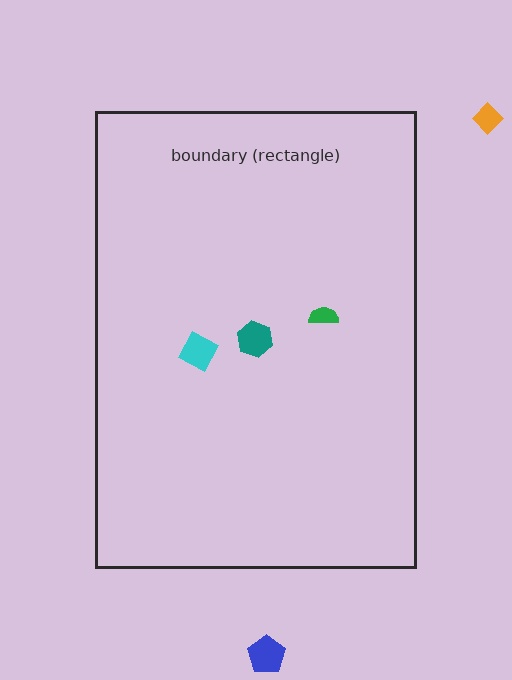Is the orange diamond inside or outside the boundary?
Outside.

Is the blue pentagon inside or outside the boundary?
Outside.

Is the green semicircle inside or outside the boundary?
Inside.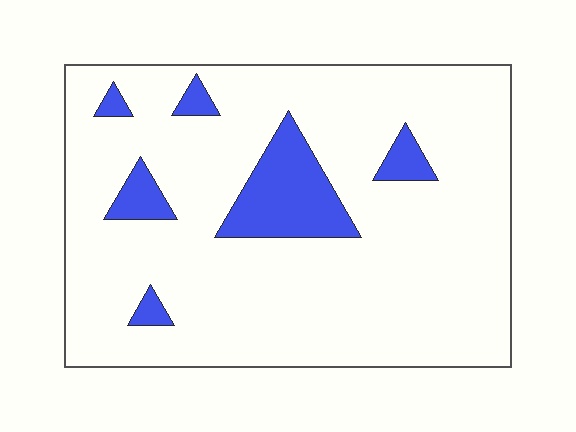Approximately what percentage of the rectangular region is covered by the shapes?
Approximately 10%.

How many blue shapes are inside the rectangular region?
6.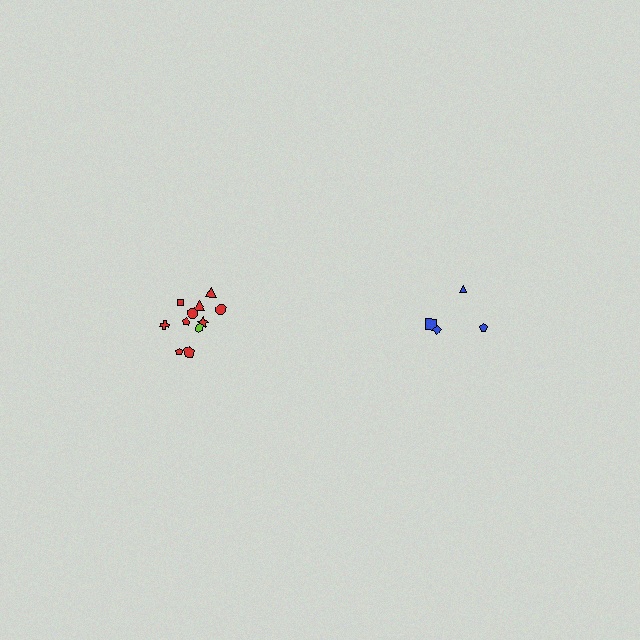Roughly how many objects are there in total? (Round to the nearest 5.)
Roughly 15 objects in total.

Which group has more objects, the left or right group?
The left group.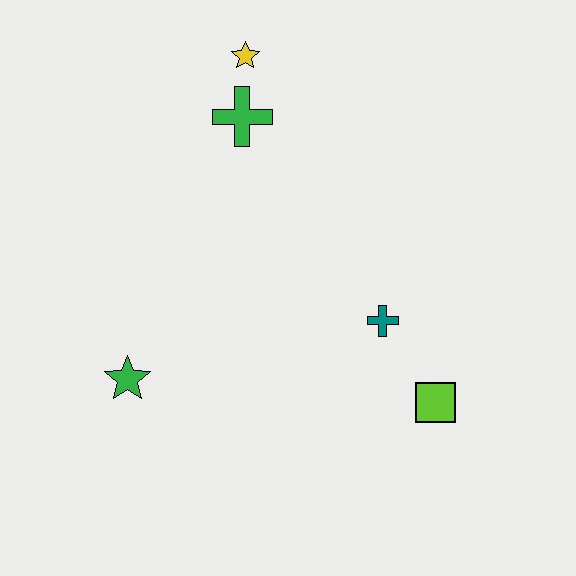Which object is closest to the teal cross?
The lime square is closest to the teal cross.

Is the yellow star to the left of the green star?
No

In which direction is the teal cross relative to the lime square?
The teal cross is above the lime square.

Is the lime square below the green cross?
Yes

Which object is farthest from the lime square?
The yellow star is farthest from the lime square.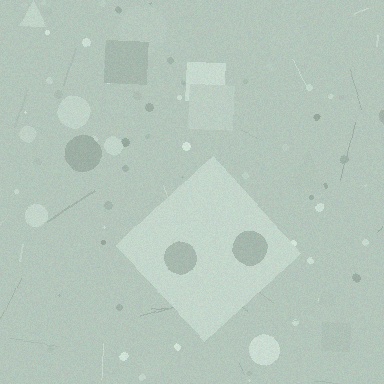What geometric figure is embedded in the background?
A diamond is embedded in the background.